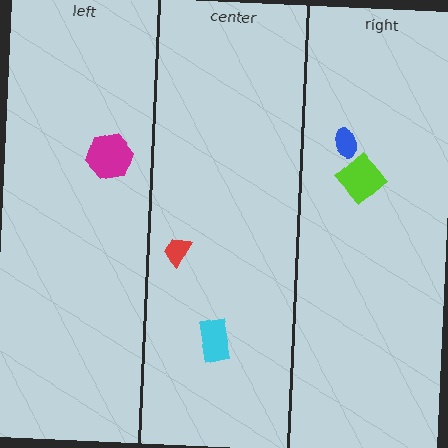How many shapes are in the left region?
1.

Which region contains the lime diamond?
The right region.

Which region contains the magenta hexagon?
The left region.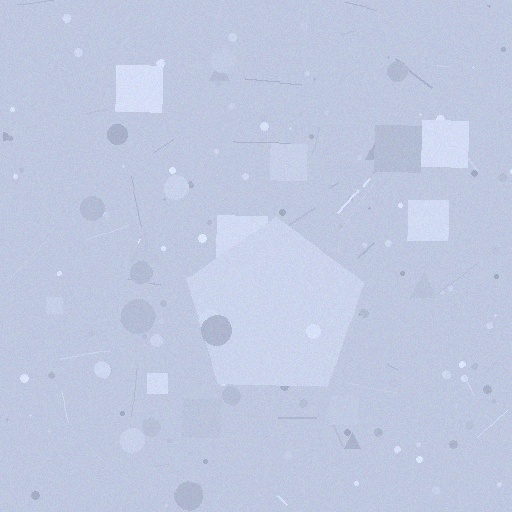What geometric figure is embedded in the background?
A pentagon is embedded in the background.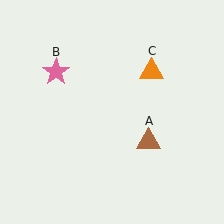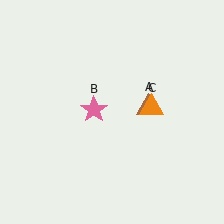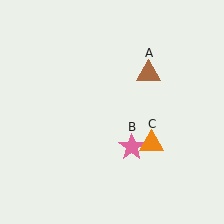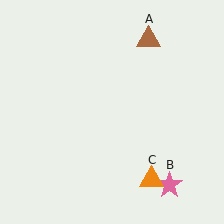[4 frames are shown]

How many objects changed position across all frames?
3 objects changed position: brown triangle (object A), pink star (object B), orange triangle (object C).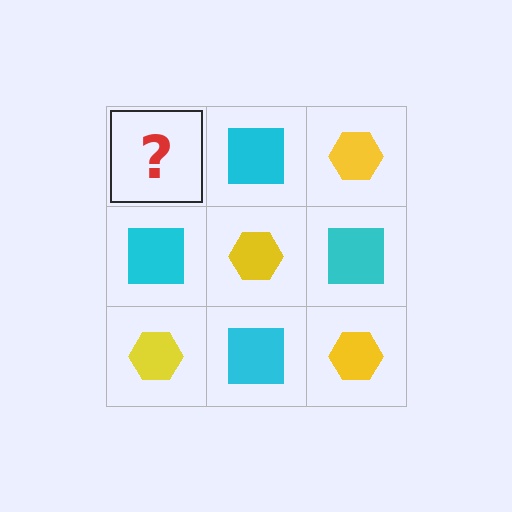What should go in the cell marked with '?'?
The missing cell should contain a yellow hexagon.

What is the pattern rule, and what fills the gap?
The rule is that it alternates yellow hexagon and cyan square in a checkerboard pattern. The gap should be filled with a yellow hexagon.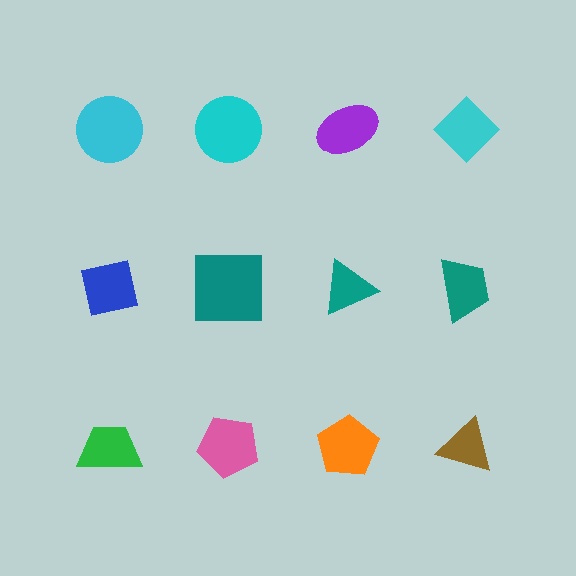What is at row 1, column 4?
A cyan diamond.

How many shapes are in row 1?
4 shapes.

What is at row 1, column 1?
A cyan circle.